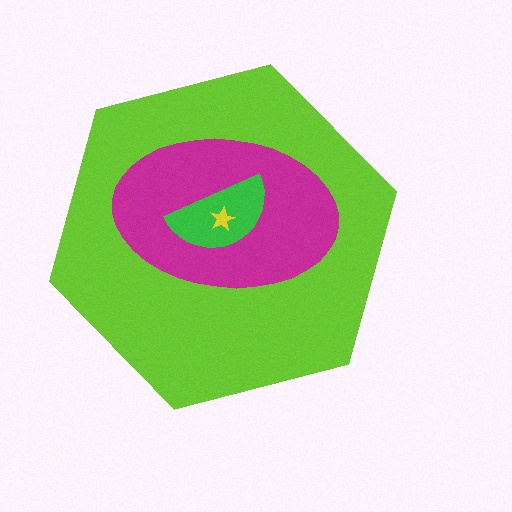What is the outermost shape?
The lime hexagon.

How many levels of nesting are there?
4.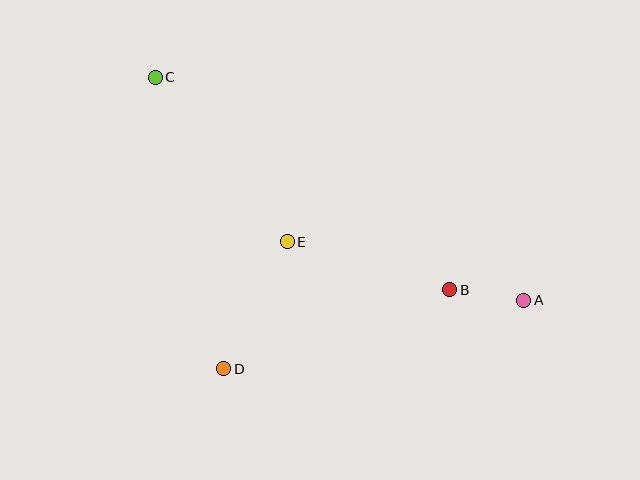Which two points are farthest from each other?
Points A and C are farthest from each other.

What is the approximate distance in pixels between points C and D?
The distance between C and D is approximately 299 pixels.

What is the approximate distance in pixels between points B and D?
The distance between B and D is approximately 239 pixels.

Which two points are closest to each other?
Points A and B are closest to each other.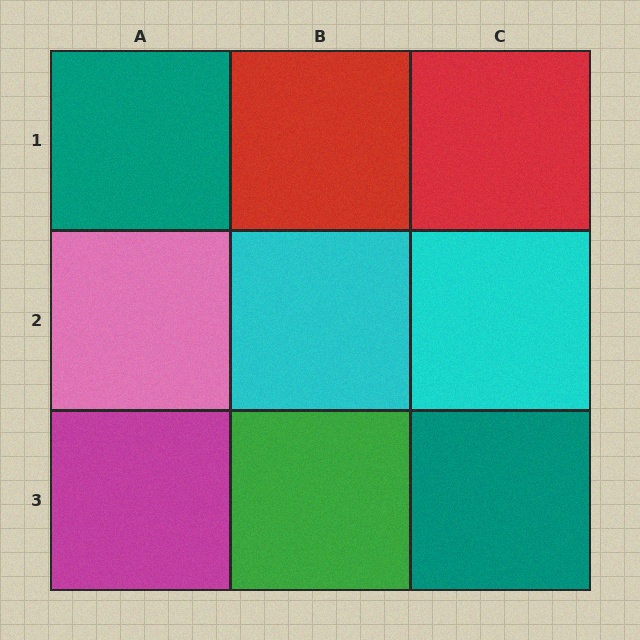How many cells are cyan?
2 cells are cyan.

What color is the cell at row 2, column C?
Cyan.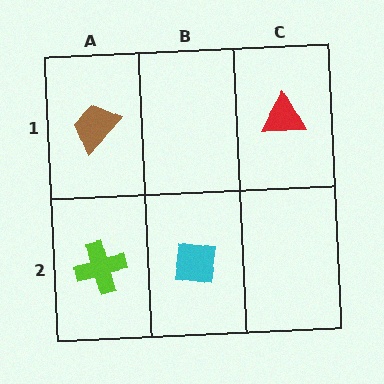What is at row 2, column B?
A cyan square.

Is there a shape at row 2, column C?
No, that cell is empty.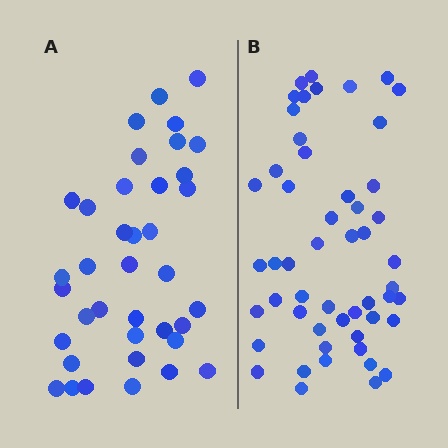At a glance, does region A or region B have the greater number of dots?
Region B (the right region) has more dots.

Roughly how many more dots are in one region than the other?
Region B has approximately 15 more dots than region A.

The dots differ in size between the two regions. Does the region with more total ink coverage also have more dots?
No. Region A has more total ink coverage because its dots are larger, but region B actually contains more individual dots. Total area can be misleading — the number of items is what matters here.